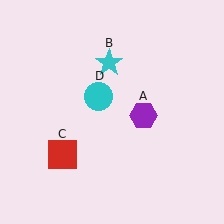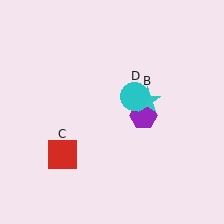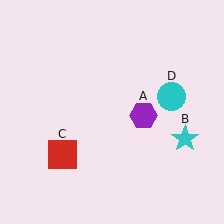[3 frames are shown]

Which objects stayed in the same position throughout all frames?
Purple hexagon (object A) and red square (object C) remained stationary.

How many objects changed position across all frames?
2 objects changed position: cyan star (object B), cyan circle (object D).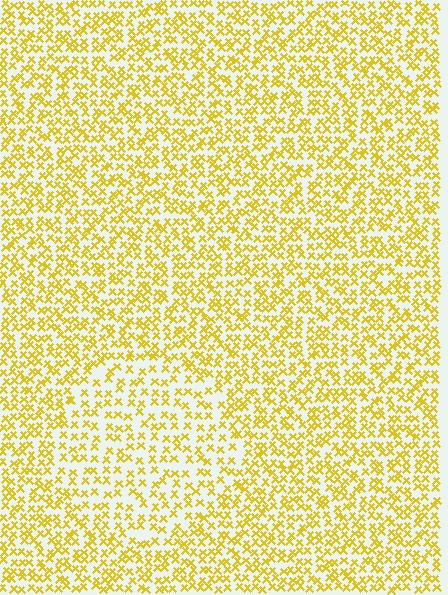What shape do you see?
I see a circle.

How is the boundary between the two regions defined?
The boundary is defined by a change in element density (approximately 1.6x ratio). All elements are the same color, size, and shape.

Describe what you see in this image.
The image contains small yellow elements arranged at two different densities. A circle-shaped region is visible where the elements are less densely packed than the surrounding area.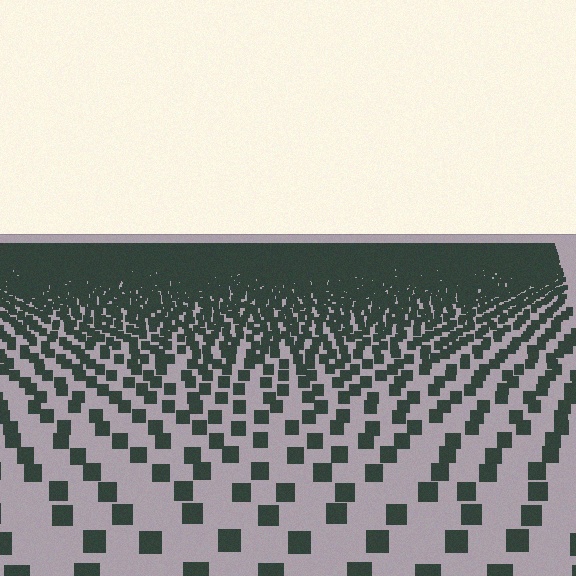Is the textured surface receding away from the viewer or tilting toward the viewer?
The surface is receding away from the viewer. Texture elements get smaller and denser toward the top.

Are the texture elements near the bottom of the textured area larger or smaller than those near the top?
Larger. Near the bottom, elements are closer to the viewer and appear at a bigger on-screen size.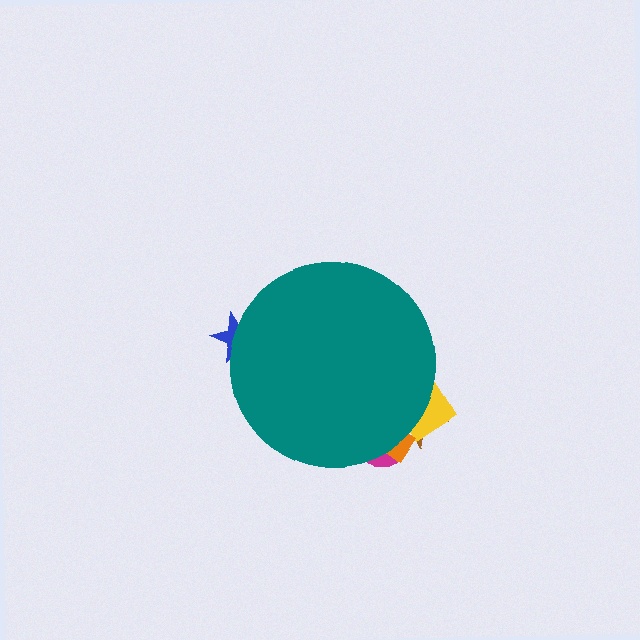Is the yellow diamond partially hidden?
Yes, the yellow diamond is partially hidden behind the teal circle.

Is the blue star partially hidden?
Yes, the blue star is partially hidden behind the teal circle.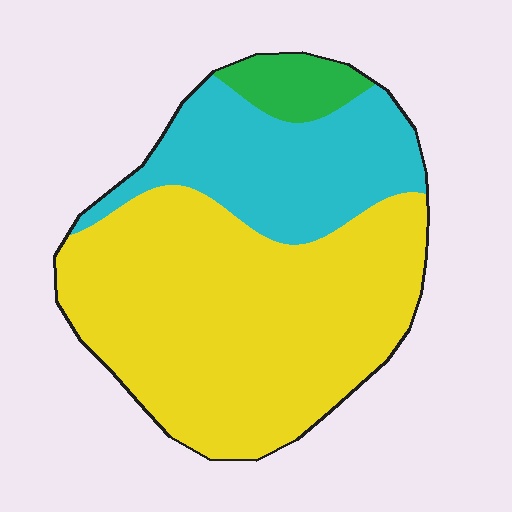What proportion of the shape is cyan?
Cyan takes up about one quarter (1/4) of the shape.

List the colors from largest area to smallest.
From largest to smallest: yellow, cyan, green.